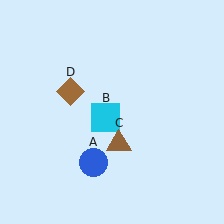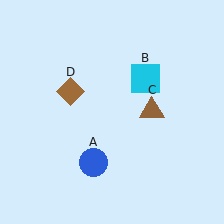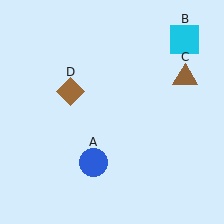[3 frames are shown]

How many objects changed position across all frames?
2 objects changed position: cyan square (object B), brown triangle (object C).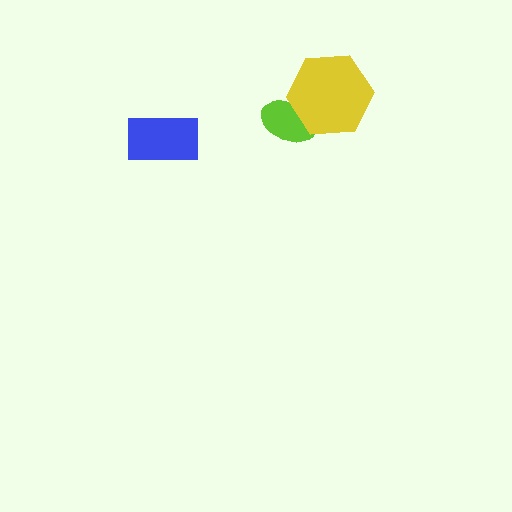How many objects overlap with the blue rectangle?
0 objects overlap with the blue rectangle.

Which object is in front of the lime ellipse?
The yellow hexagon is in front of the lime ellipse.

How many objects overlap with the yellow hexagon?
1 object overlaps with the yellow hexagon.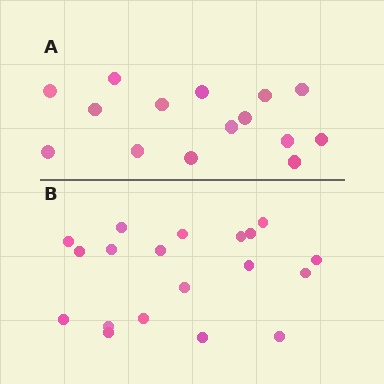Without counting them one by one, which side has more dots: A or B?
Region B (the bottom region) has more dots.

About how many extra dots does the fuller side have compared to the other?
Region B has about 4 more dots than region A.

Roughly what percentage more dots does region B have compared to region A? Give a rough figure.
About 25% more.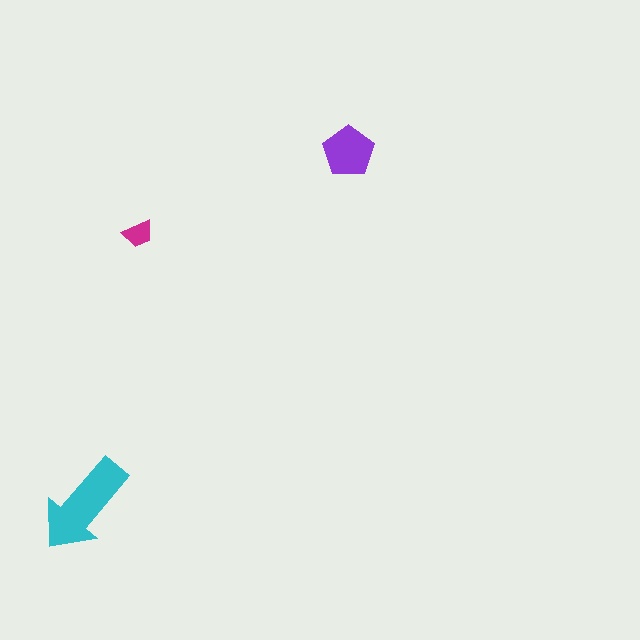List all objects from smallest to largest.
The magenta trapezoid, the purple pentagon, the cyan arrow.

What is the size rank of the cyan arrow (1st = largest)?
1st.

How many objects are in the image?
There are 3 objects in the image.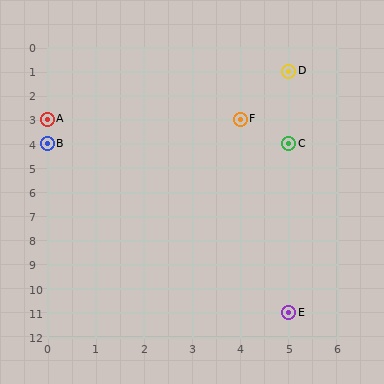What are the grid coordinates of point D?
Point D is at grid coordinates (5, 1).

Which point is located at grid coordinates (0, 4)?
Point B is at (0, 4).